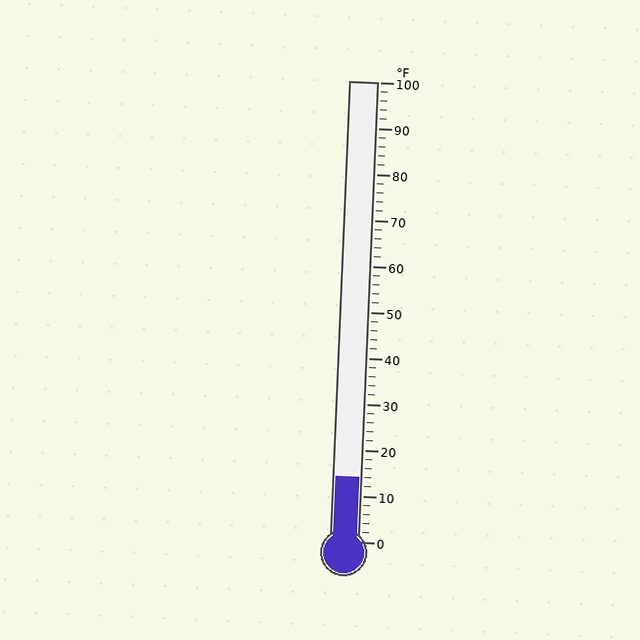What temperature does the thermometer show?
The thermometer shows approximately 14°F.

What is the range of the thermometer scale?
The thermometer scale ranges from 0°F to 100°F.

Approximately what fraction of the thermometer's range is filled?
The thermometer is filled to approximately 15% of its range.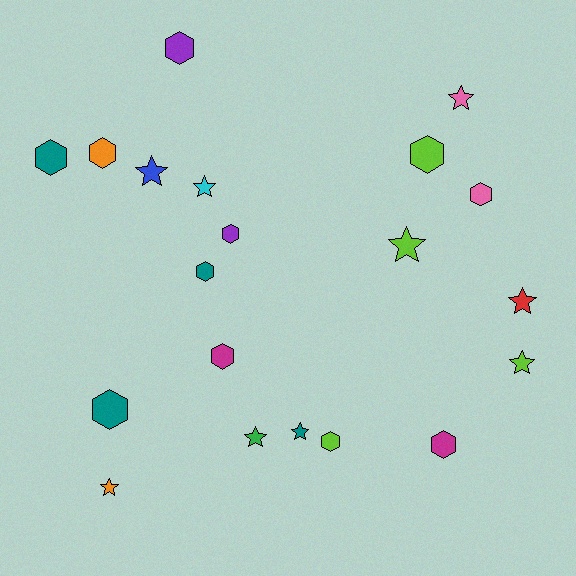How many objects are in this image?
There are 20 objects.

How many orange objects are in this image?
There are 2 orange objects.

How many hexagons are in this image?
There are 11 hexagons.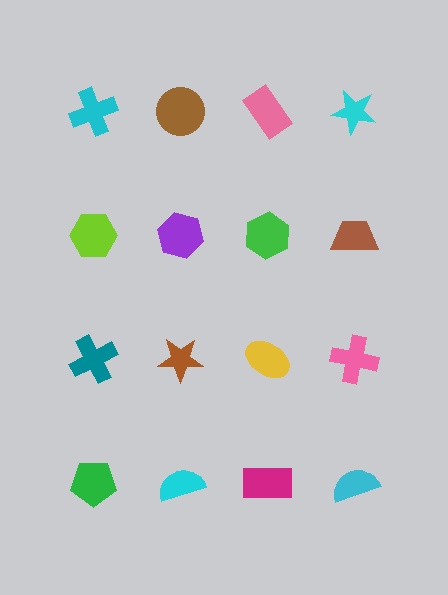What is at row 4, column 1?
A green pentagon.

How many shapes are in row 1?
4 shapes.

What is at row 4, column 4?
A cyan semicircle.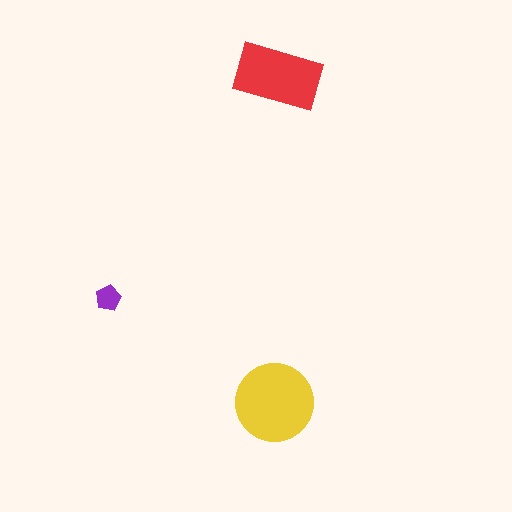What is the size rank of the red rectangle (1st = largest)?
2nd.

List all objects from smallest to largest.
The purple pentagon, the red rectangle, the yellow circle.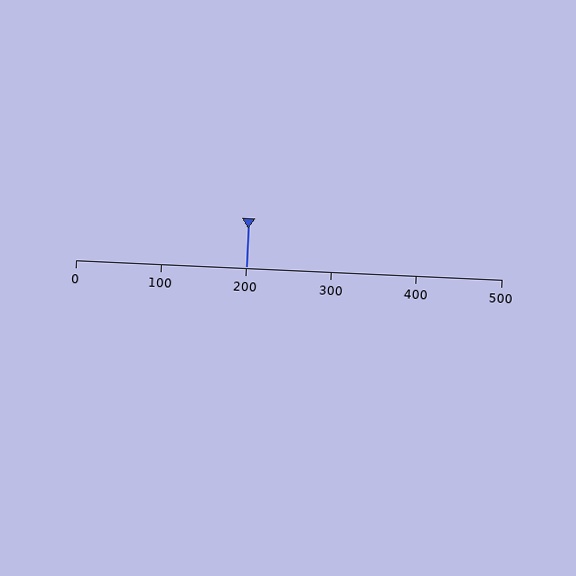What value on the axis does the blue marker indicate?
The marker indicates approximately 200.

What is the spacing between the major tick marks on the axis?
The major ticks are spaced 100 apart.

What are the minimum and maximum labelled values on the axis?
The axis runs from 0 to 500.